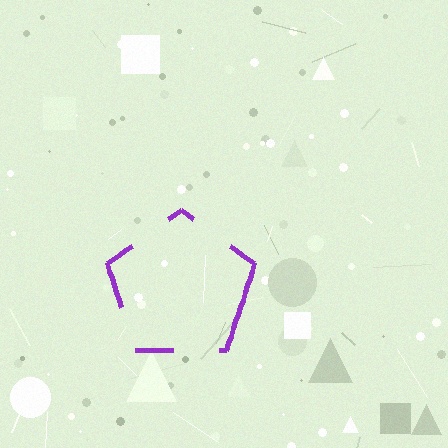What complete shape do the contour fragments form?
The contour fragments form a pentagon.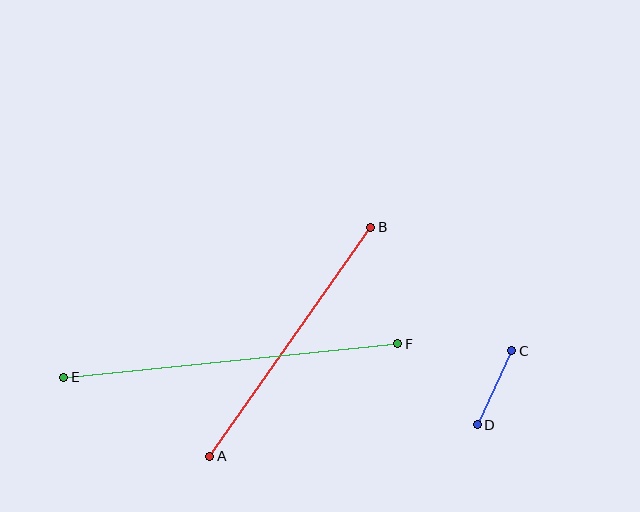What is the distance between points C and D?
The distance is approximately 82 pixels.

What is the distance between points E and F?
The distance is approximately 336 pixels.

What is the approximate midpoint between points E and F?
The midpoint is at approximately (231, 361) pixels.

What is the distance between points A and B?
The distance is approximately 280 pixels.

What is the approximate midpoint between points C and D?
The midpoint is at approximately (494, 388) pixels.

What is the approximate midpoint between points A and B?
The midpoint is at approximately (290, 342) pixels.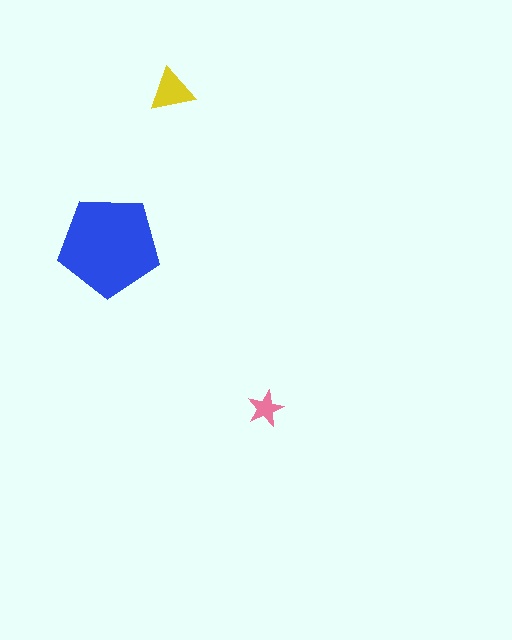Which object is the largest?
The blue pentagon.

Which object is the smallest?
The pink star.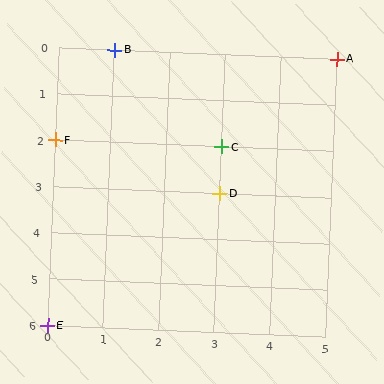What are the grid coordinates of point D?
Point D is at grid coordinates (3, 3).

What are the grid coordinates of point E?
Point E is at grid coordinates (0, 6).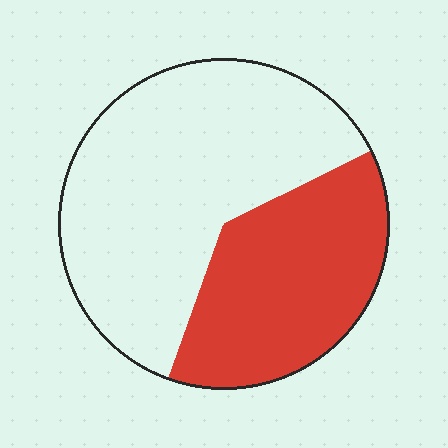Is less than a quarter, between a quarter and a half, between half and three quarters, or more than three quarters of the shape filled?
Between a quarter and a half.